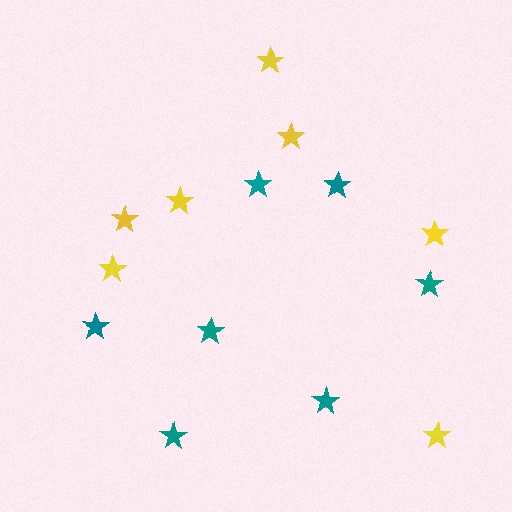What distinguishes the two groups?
There are 2 groups: one group of yellow stars (7) and one group of teal stars (7).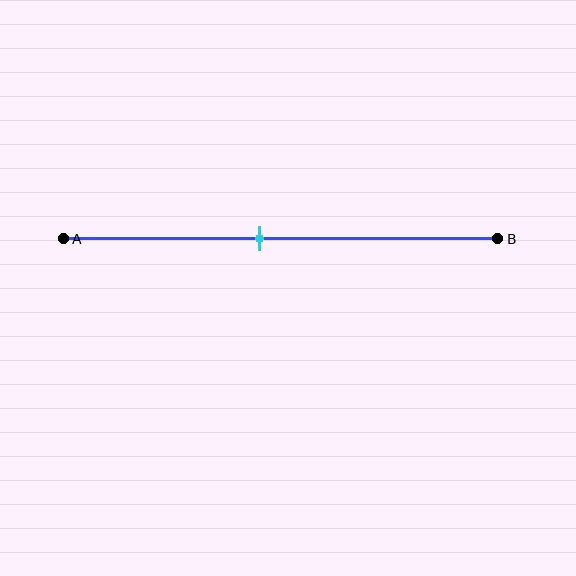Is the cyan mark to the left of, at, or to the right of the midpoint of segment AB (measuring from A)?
The cyan mark is to the left of the midpoint of segment AB.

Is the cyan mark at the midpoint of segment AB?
No, the mark is at about 45% from A, not at the 50% midpoint.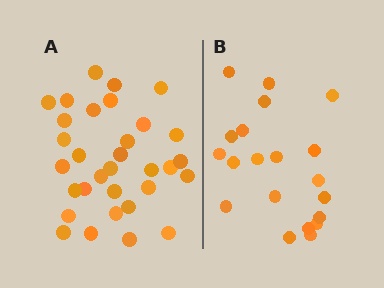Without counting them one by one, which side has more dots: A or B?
Region A (the left region) has more dots.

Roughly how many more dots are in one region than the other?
Region A has roughly 12 or so more dots than region B.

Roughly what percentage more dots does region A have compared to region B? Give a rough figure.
About 60% more.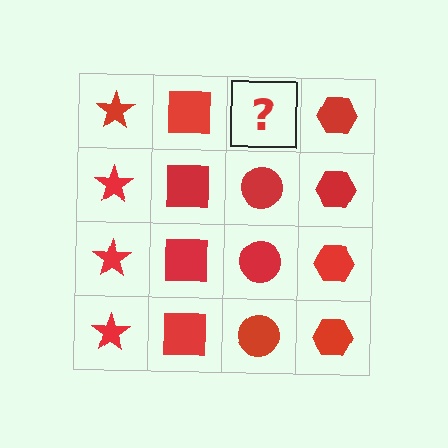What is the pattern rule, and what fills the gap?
The rule is that each column has a consistent shape. The gap should be filled with a red circle.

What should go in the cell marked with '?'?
The missing cell should contain a red circle.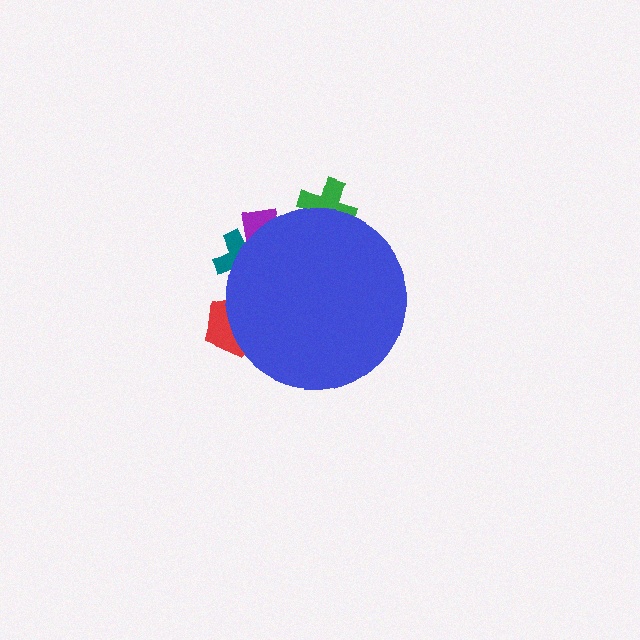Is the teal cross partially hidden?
Yes, the teal cross is partially hidden behind the blue circle.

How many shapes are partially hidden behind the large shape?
4 shapes are partially hidden.